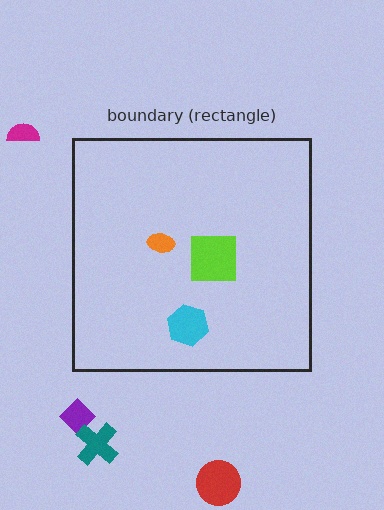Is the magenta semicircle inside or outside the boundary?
Outside.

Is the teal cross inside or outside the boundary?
Outside.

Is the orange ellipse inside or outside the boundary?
Inside.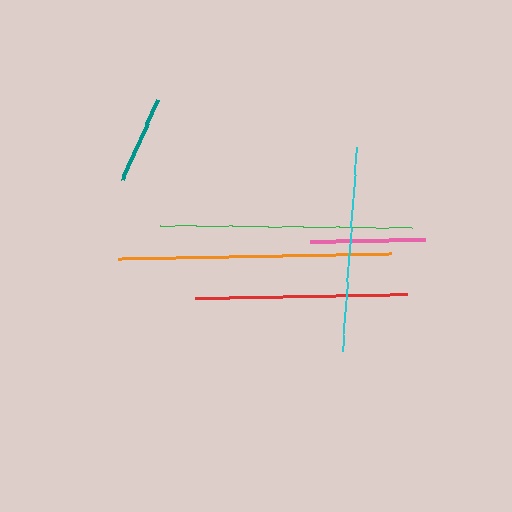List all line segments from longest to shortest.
From longest to shortest: orange, green, red, cyan, pink, teal.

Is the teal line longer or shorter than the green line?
The green line is longer than the teal line.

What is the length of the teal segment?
The teal segment is approximately 89 pixels long.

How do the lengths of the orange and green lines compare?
The orange and green lines are approximately the same length.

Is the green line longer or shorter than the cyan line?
The green line is longer than the cyan line.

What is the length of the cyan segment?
The cyan segment is approximately 205 pixels long.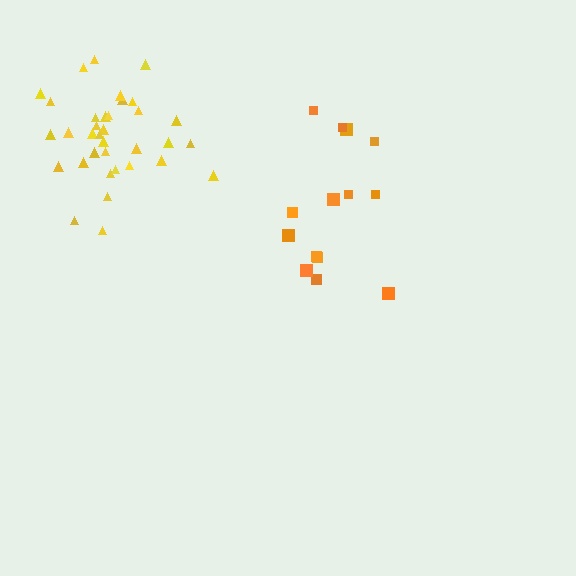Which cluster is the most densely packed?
Yellow.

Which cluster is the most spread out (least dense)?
Orange.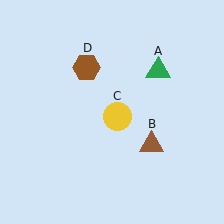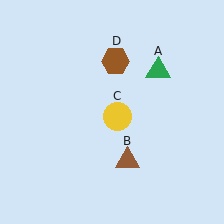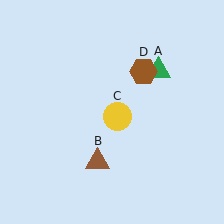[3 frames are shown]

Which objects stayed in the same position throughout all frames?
Green triangle (object A) and yellow circle (object C) remained stationary.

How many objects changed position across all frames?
2 objects changed position: brown triangle (object B), brown hexagon (object D).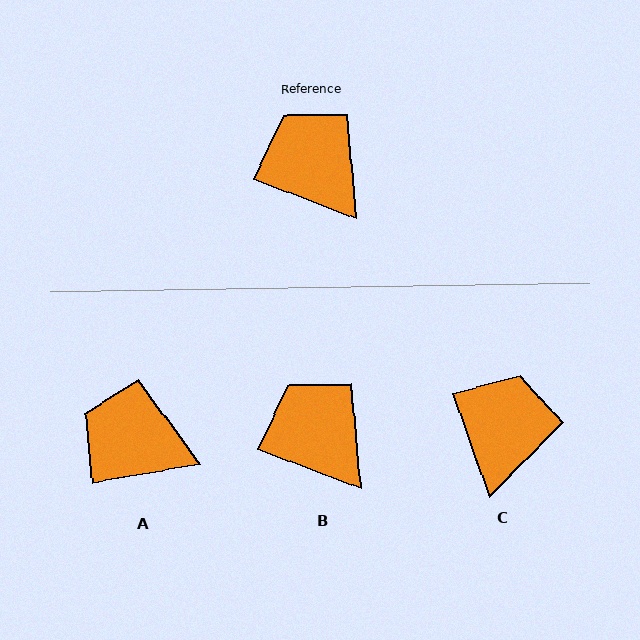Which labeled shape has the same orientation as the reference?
B.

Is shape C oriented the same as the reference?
No, it is off by about 50 degrees.